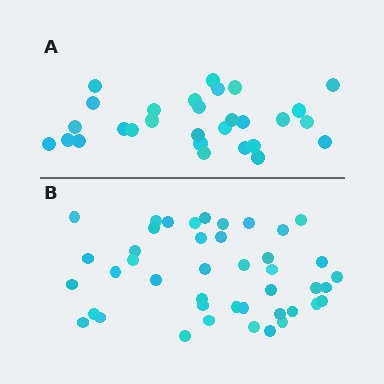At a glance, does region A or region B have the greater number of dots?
Region B (the bottom region) has more dots.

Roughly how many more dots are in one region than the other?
Region B has approximately 15 more dots than region A.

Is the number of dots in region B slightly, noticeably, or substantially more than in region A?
Region B has substantially more. The ratio is roughly 1.5 to 1.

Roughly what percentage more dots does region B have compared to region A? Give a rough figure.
About 50% more.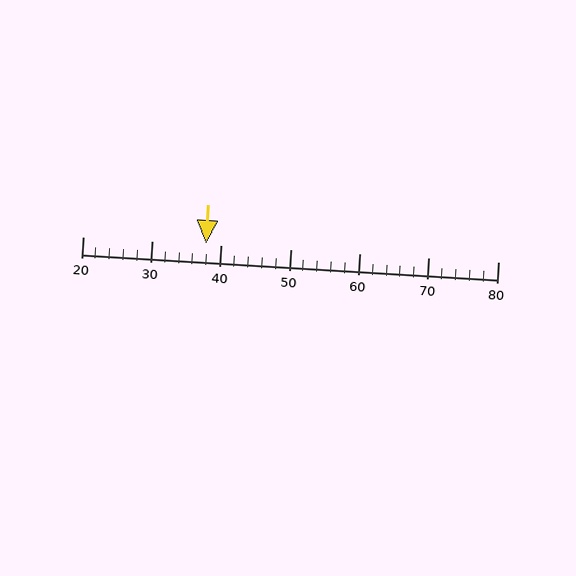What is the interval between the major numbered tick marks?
The major tick marks are spaced 10 units apart.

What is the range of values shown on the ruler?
The ruler shows values from 20 to 80.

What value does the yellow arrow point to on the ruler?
The yellow arrow points to approximately 38.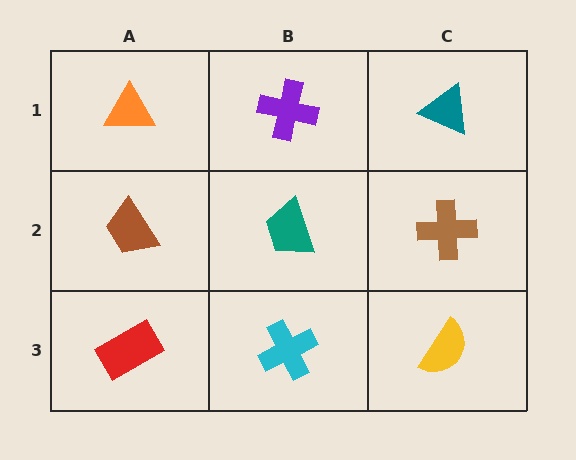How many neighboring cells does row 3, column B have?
3.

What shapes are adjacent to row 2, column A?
An orange triangle (row 1, column A), a red rectangle (row 3, column A), a teal trapezoid (row 2, column B).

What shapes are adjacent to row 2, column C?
A teal triangle (row 1, column C), a yellow semicircle (row 3, column C), a teal trapezoid (row 2, column B).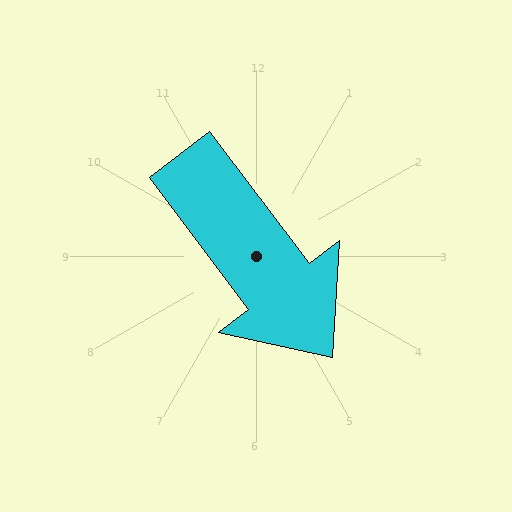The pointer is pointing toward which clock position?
Roughly 5 o'clock.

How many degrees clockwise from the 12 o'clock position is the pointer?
Approximately 143 degrees.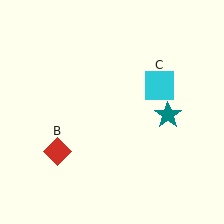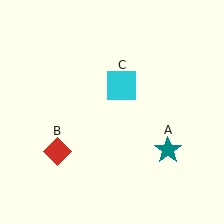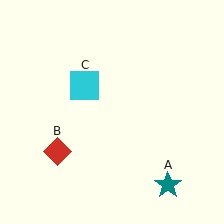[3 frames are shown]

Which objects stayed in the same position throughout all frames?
Red diamond (object B) remained stationary.